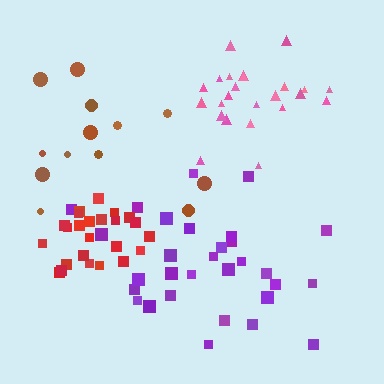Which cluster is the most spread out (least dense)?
Brown.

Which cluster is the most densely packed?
Red.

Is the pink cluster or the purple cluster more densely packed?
Pink.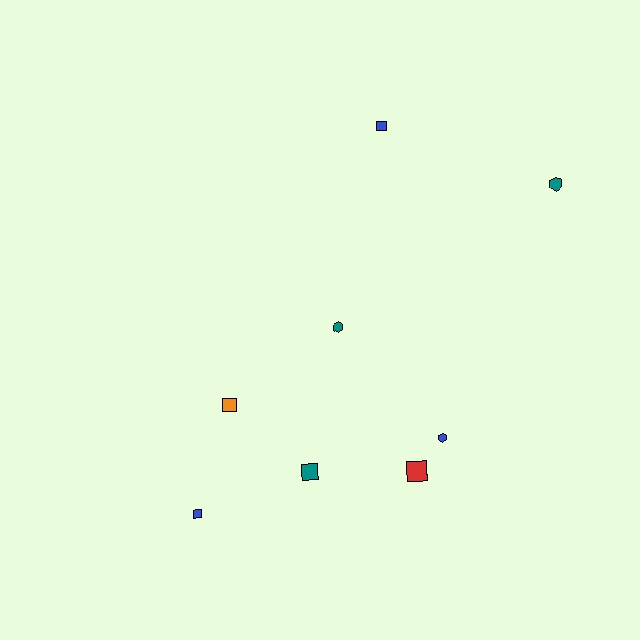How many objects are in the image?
There are 8 objects.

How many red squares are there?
There is 1 red square.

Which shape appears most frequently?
Square, with 5 objects.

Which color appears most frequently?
Blue, with 3 objects.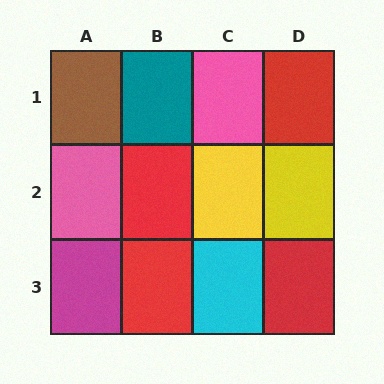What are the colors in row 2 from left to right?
Pink, red, yellow, yellow.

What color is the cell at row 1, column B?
Teal.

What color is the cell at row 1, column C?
Pink.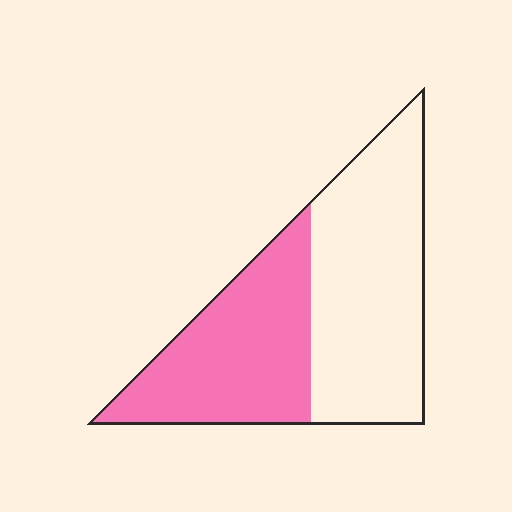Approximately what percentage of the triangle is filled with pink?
Approximately 45%.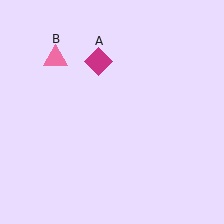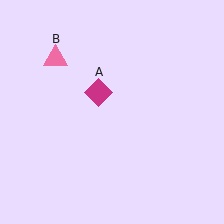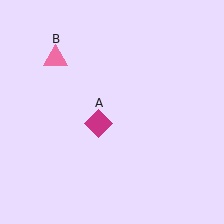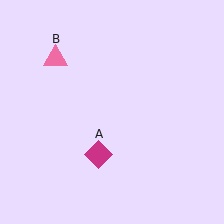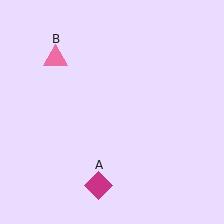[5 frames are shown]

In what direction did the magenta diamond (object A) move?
The magenta diamond (object A) moved down.